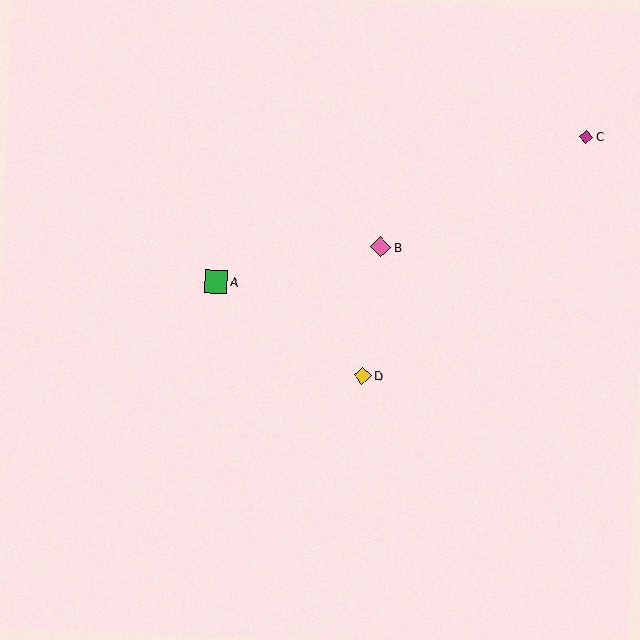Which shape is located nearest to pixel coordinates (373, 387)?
The yellow diamond (labeled D) at (362, 376) is nearest to that location.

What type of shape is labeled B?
Shape B is a pink diamond.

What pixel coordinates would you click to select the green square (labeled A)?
Click at (216, 282) to select the green square A.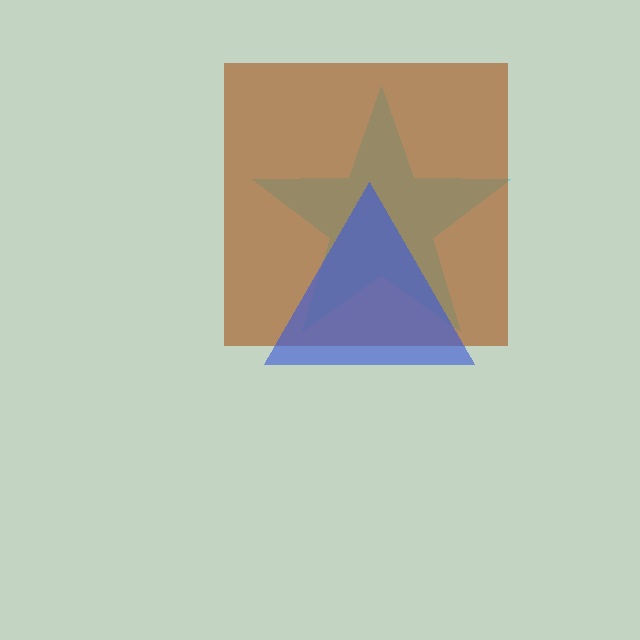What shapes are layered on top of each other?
The layered shapes are: a cyan star, a brown square, a blue triangle.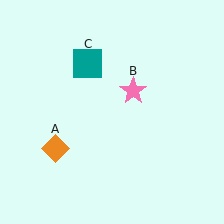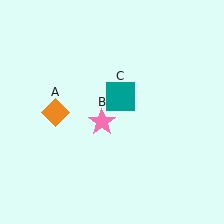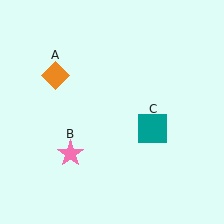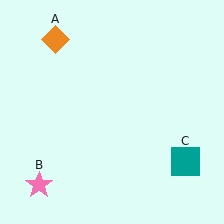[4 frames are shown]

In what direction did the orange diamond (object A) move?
The orange diamond (object A) moved up.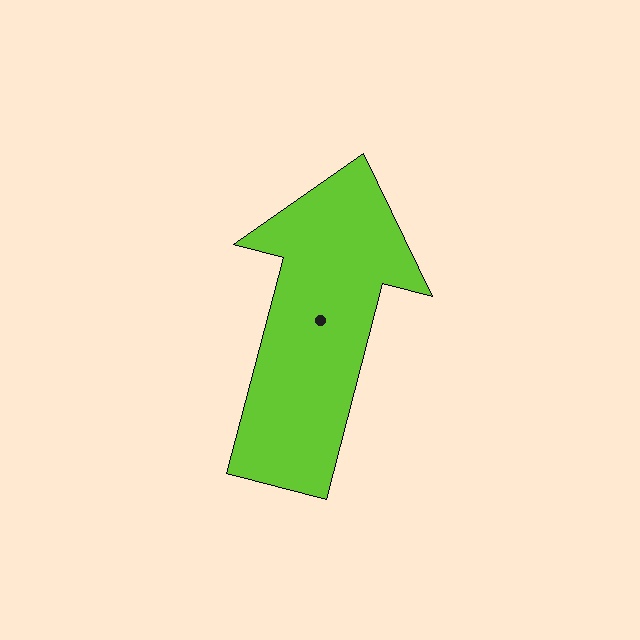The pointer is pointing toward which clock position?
Roughly 12 o'clock.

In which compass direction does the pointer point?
North.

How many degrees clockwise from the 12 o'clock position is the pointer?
Approximately 15 degrees.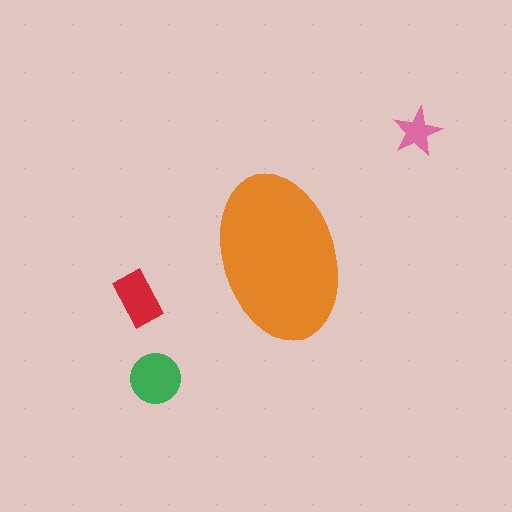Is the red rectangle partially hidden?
No, the red rectangle is fully visible.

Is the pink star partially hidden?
No, the pink star is fully visible.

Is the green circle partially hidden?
No, the green circle is fully visible.